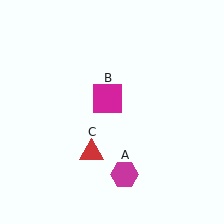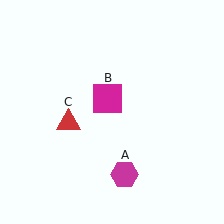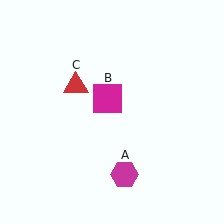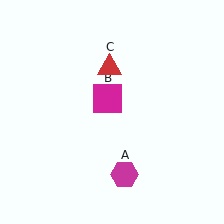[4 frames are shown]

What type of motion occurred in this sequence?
The red triangle (object C) rotated clockwise around the center of the scene.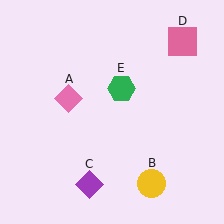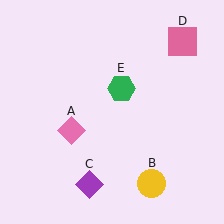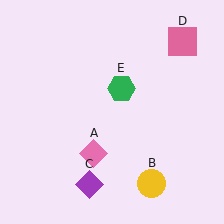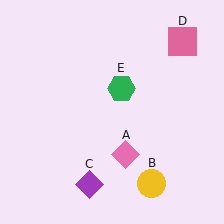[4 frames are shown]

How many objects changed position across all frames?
1 object changed position: pink diamond (object A).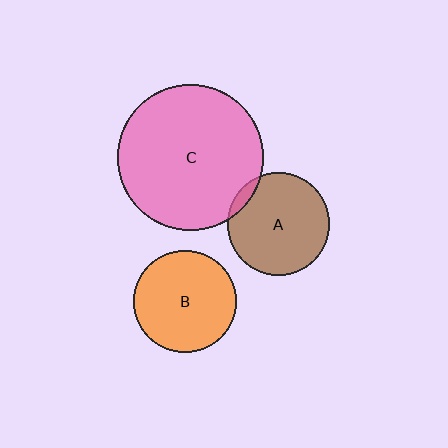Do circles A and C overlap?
Yes.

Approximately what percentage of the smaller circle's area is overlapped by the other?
Approximately 5%.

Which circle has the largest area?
Circle C (pink).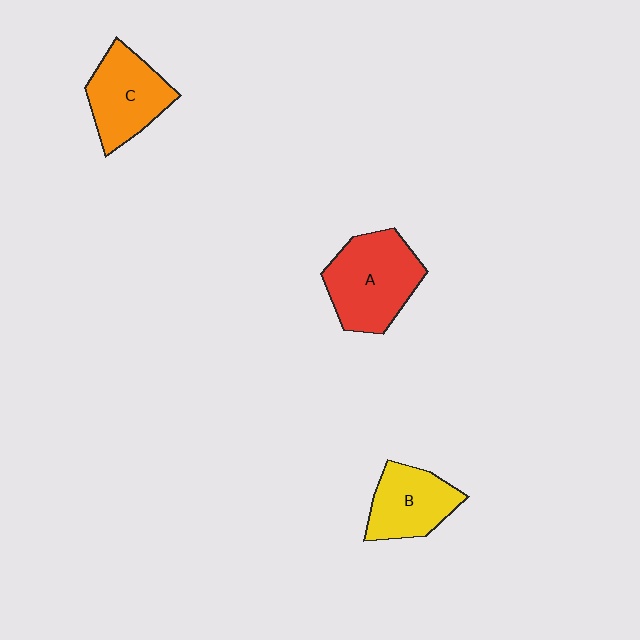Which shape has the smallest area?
Shape B (yellow).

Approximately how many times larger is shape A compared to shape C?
Approximately 1.2 times.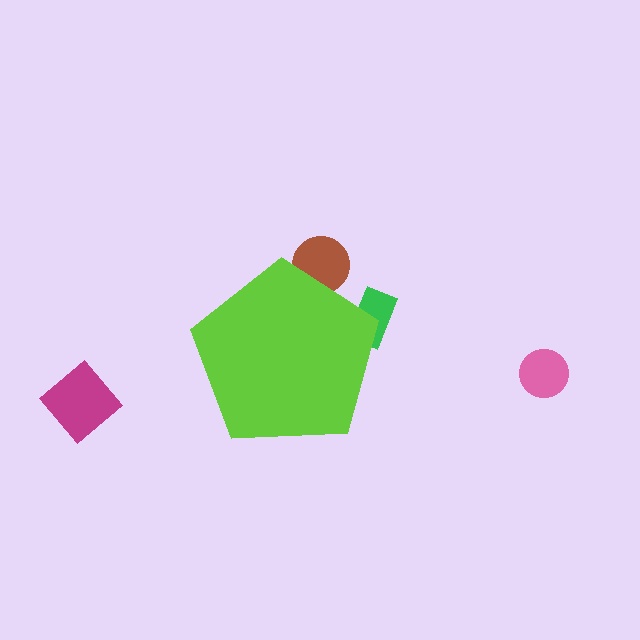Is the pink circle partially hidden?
No, the pink circle is fully visible.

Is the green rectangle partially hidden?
Yes, the green rectangle is partially hidden behind the lime pentagon.